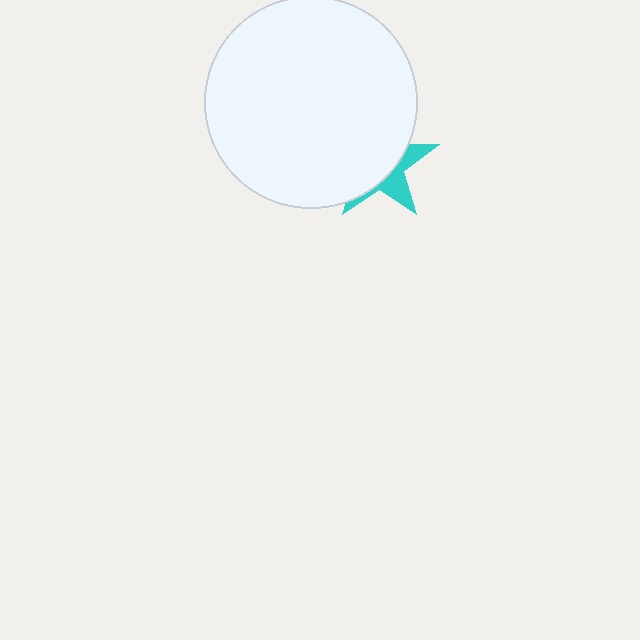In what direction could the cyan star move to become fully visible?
The cyan star could move toward the lower-right. That would shift it out from behind the white circle entirely.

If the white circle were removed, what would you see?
You would see the complete cyan star.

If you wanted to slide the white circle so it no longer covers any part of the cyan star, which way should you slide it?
Slide it toward the upper-left — that is the most direct way to separate the two shapes.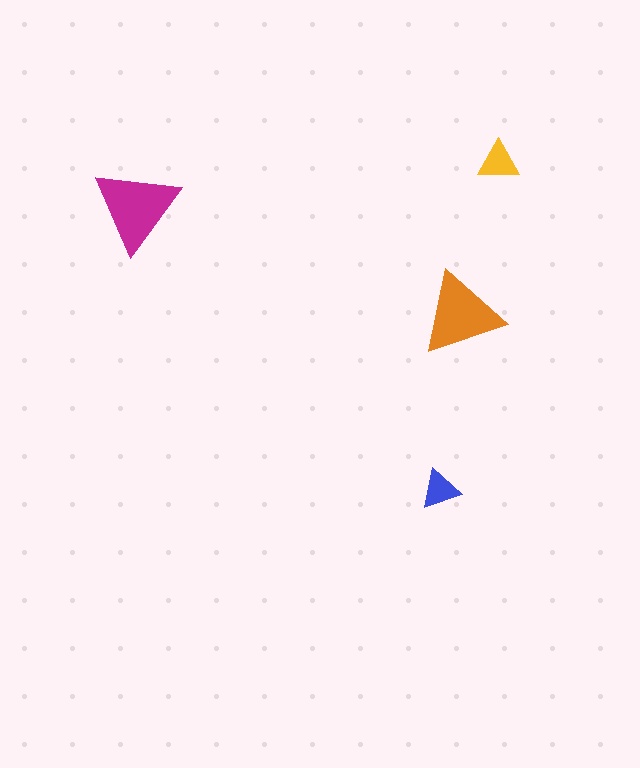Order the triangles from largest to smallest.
the magenta one, the orange one, the yellow one, the blue one.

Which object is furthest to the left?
The magenta triangle is leftmost.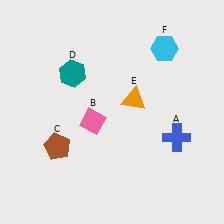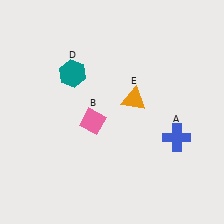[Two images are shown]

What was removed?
The brown pentagon (C), the cyan hexagon (F) were removed in Image 2.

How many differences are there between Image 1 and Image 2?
There are 2 differences between the two images.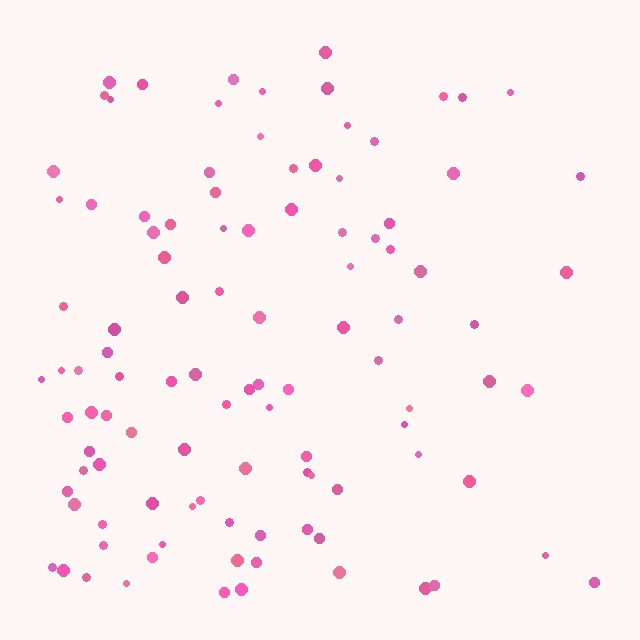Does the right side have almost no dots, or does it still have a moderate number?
Still a moderate number, just noticeably fewer than the left.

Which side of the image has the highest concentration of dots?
The left.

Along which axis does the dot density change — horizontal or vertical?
Horizontal.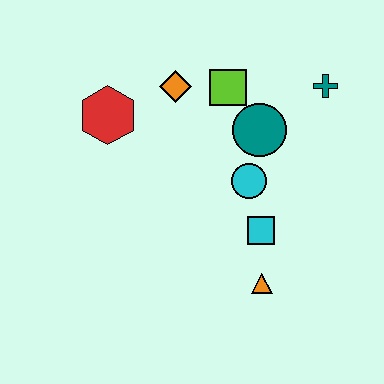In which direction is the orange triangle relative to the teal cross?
The orange triangle is below the teal cross.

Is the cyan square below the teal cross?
Yes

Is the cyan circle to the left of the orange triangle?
Yes